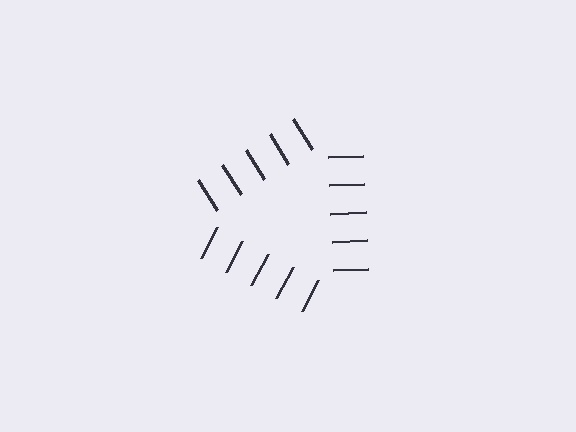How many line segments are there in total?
15 — 5 along each of the 3 edges.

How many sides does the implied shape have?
3 sides — the line-ends trace a triangle.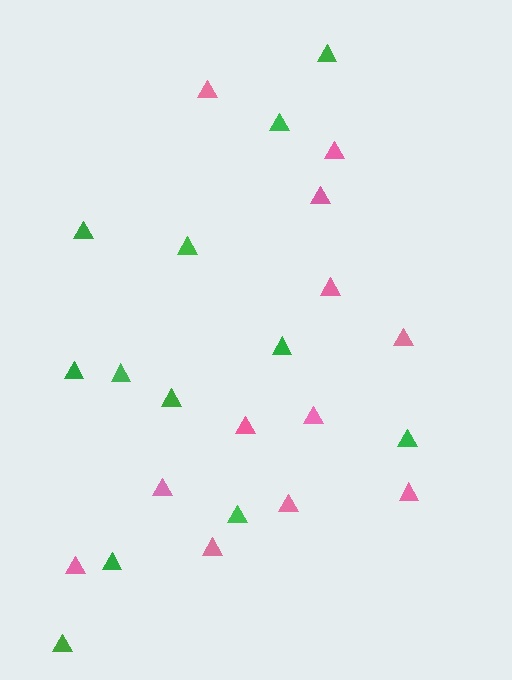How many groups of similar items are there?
There are 2 groups: one group of green triangles (12) and one group of pink triangles (12).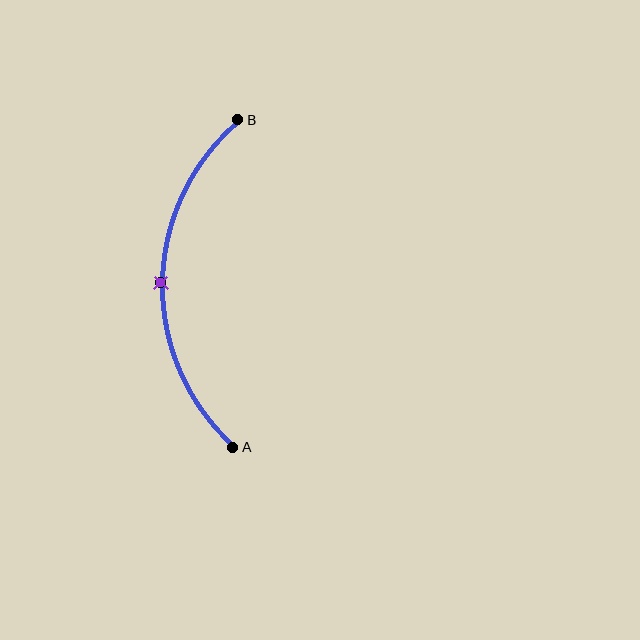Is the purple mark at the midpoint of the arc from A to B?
Yes. The purple mark lies on the arc at equal arc-length from both A and B — it is the arc midpoint.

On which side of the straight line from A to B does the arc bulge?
The arc bulges to the left of the straight line connecting A and B.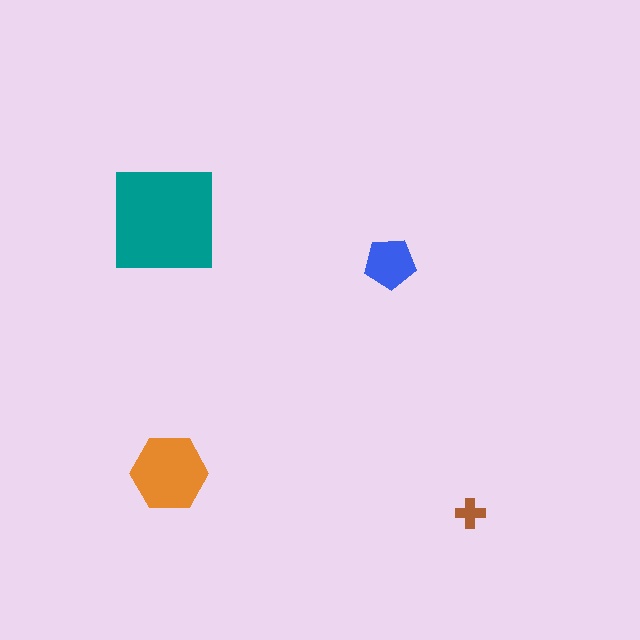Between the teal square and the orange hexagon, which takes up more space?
The teal square.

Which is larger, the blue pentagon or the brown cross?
The blue pentagon.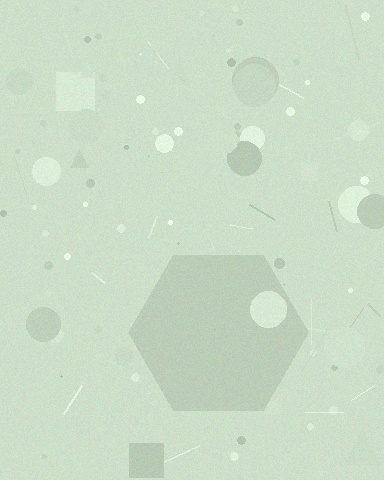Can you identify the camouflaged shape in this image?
The camouflaged shape is a hexagon.